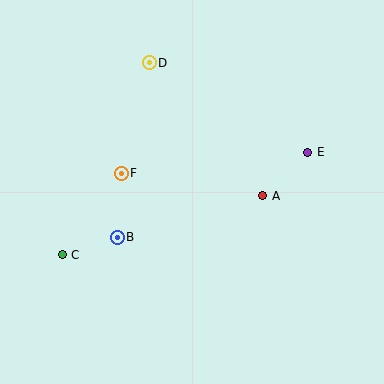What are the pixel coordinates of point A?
Point A is at (263, 196).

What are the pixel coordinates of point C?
Point C is at (62, 255).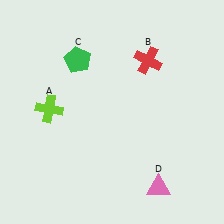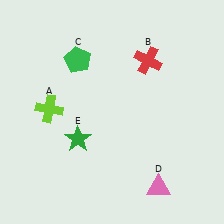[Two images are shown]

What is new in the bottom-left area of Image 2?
A green star (E) was added in the bottom-left area of Image 2.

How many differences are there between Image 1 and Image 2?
There is 1 difference between the two images.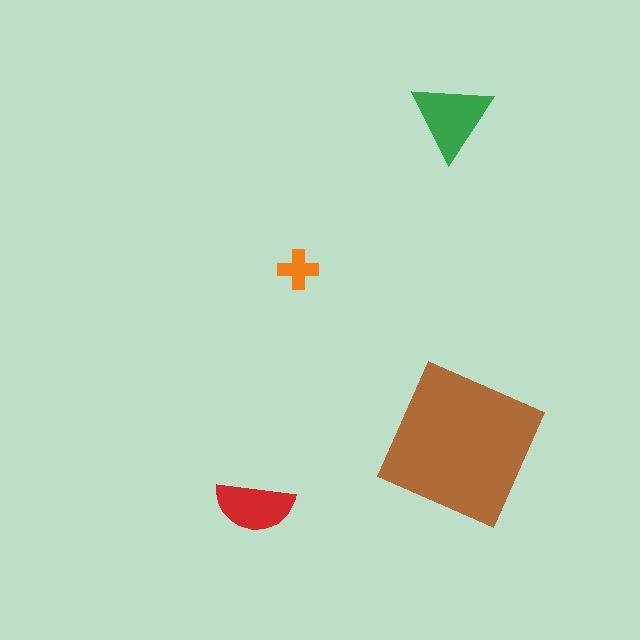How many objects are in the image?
There are 4 objects in the image.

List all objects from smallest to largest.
The orange cross, the red semicircle, the green triangle, the brown square.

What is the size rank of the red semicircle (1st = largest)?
3rd.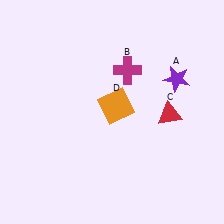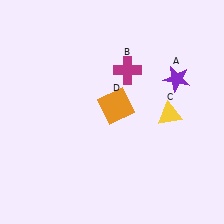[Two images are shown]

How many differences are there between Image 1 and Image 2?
There is 1 difference between the two images.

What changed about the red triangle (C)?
In Image 1, C is red. In Image 2, it changed to yellow.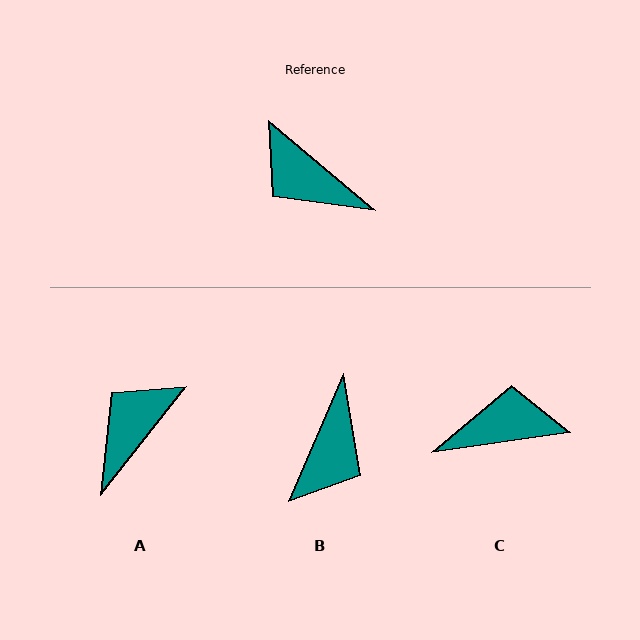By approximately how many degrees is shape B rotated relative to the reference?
Approximately 107 degrees counter-clockwise.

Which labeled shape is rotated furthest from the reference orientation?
C, about 132 degrees away.